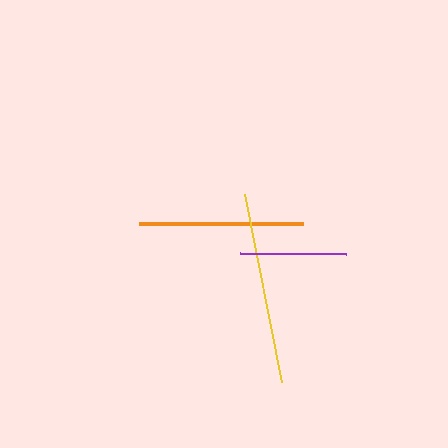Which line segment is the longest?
The yellow line is the longest at approximately 191 pixels.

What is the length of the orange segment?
The orange segment is approximately 164 pixels long.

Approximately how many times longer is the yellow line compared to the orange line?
The yellow line is approximately 1.2 times the length of the orange line.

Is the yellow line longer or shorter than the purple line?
The yellow line is longer than the purple line.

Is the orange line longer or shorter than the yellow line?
The yellow line is longer than the orange line.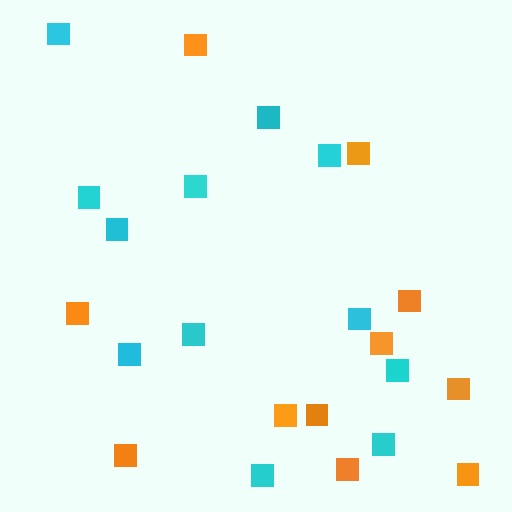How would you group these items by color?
There are 2 groups: one group of cyan squares (12) and one group of orange squares (11).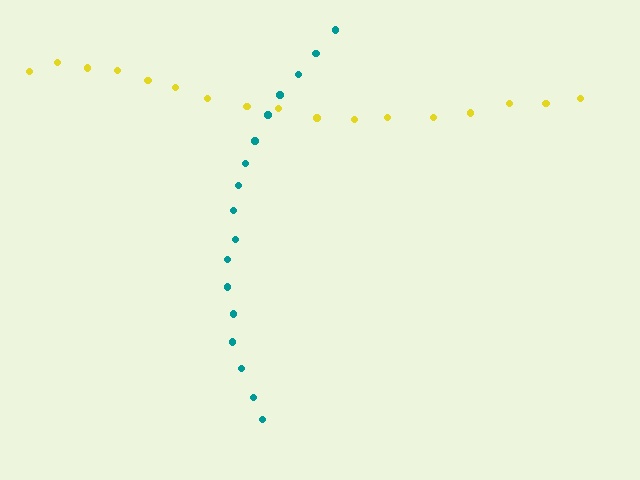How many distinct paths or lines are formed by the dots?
There are 2 distinct paths.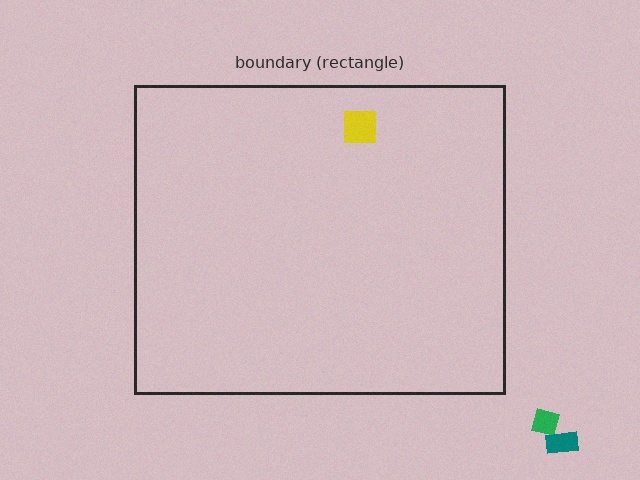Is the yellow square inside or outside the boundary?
Inside.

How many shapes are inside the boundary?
1 inside, 2 outside.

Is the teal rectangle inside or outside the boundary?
Outside.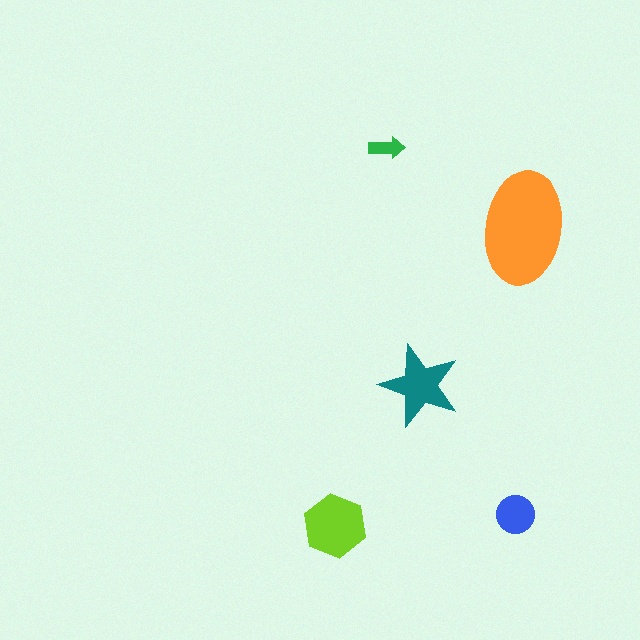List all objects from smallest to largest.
The green arrow, the blue circle, the teal star, the lime hexagon, the orange ellipse.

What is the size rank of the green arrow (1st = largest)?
5th.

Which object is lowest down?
The lime hexagon is bottommost.